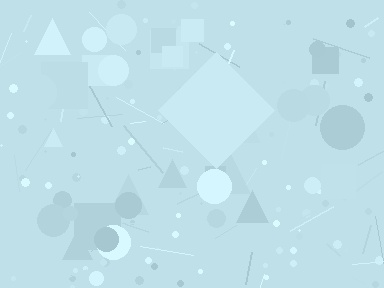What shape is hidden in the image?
A diamond is hidden in the image.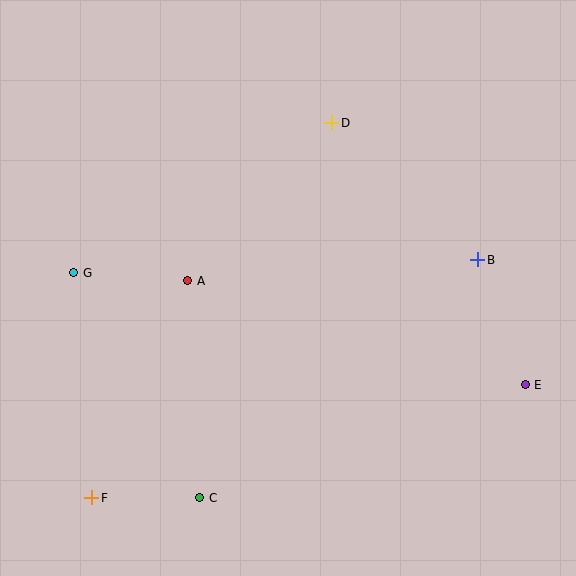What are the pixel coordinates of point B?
Point B is at (478, 260).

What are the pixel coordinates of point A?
Point A is at (188, 281).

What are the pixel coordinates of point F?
Point F is at (92, 498).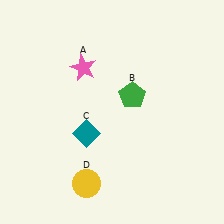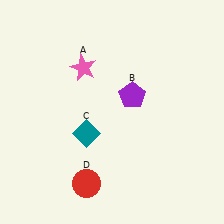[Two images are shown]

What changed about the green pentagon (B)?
In Image 1, B is green. In Image 2, it changed to purple.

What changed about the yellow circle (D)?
In Image 1, D is yellow. In Image 2, it changed to red.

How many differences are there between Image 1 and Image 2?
There are 2 differences between the two images.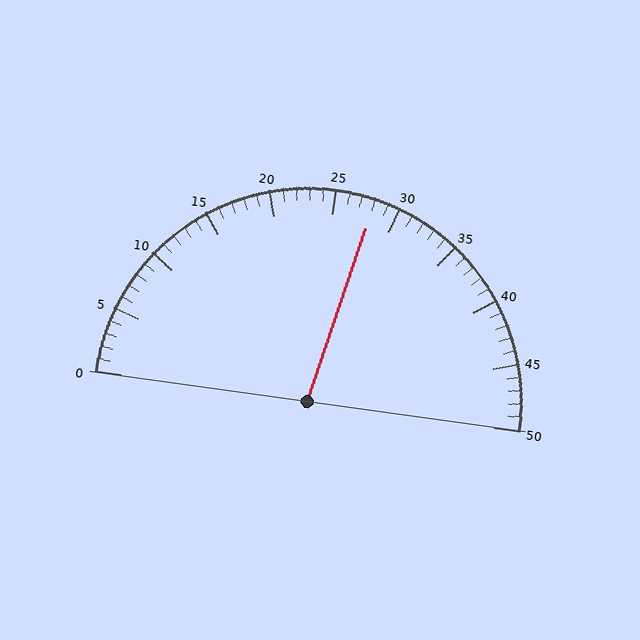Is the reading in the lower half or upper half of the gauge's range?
The reading is in the upper half of the range (0 to 50).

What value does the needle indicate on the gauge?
The needle indicates approximately 28.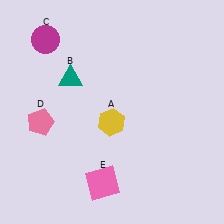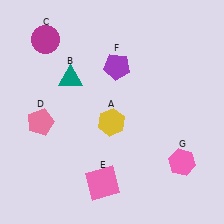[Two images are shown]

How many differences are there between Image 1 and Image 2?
There are 2 differences between the two images.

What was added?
A purple pentagon (F), a pink hexagon (G) were added in Image 2.